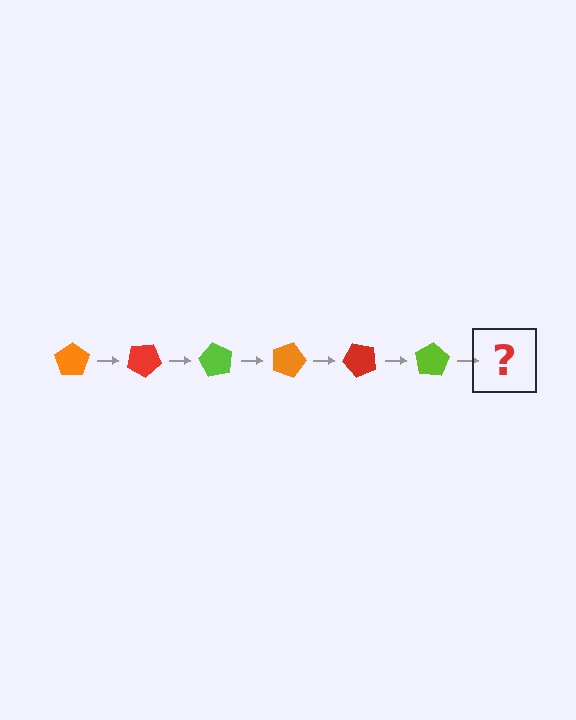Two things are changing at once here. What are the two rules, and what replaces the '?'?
The two rules are that it rotates 30 degrees each step and the color cycles through orange, red, and lime. The '?' should be an orange pentagon, rotated 180 degrees from the start.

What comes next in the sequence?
The next element should be an orange pentagon, rotated 180 degrees from the start.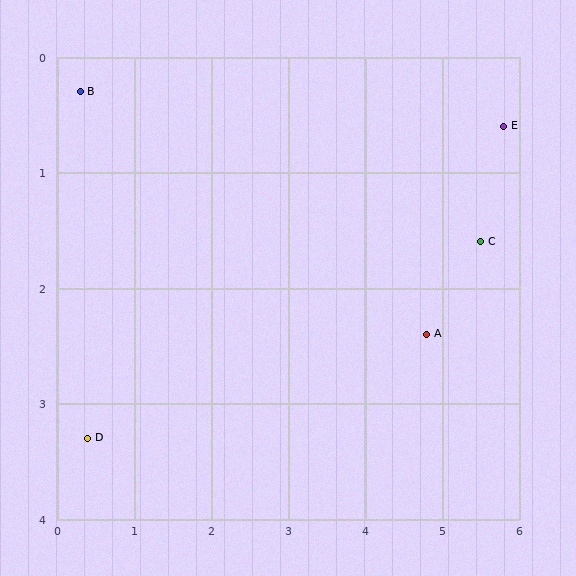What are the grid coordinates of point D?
Point D is at approximately (0.4, 3.3).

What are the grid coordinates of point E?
Point E is at approximately (5.8, 0.6).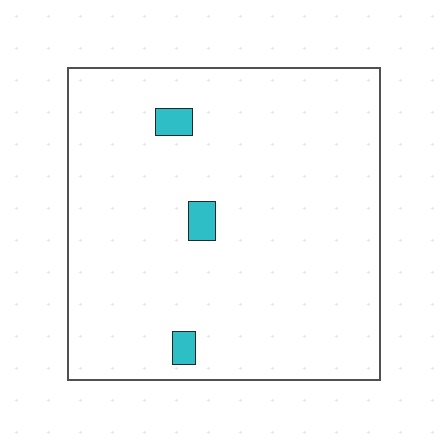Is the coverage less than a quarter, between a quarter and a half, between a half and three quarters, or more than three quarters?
Less than a quarter.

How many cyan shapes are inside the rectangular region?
3.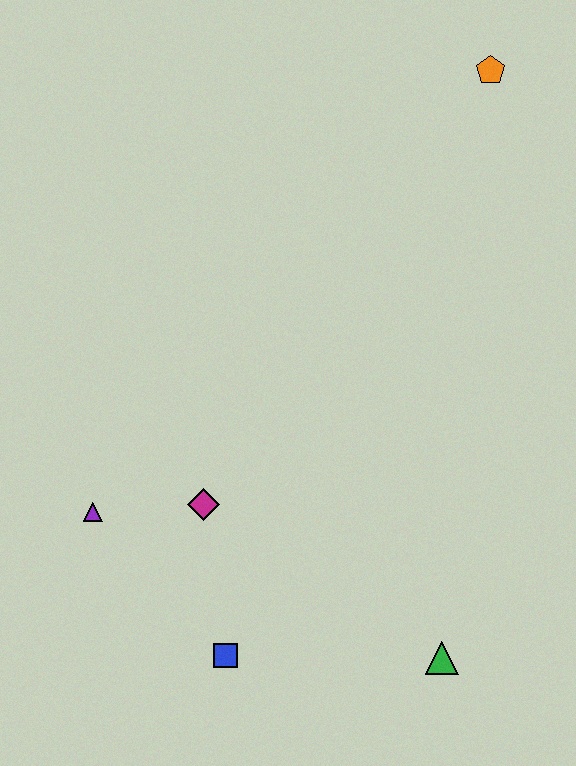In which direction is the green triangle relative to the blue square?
The green triangle is to the right of the blue square.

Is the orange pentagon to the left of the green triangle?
No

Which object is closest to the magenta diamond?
The purple triangle is closest to the magenta diamond.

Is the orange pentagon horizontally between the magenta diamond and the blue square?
No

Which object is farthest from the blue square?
The orange pentagon is farthest from the blue square.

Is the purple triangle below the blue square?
No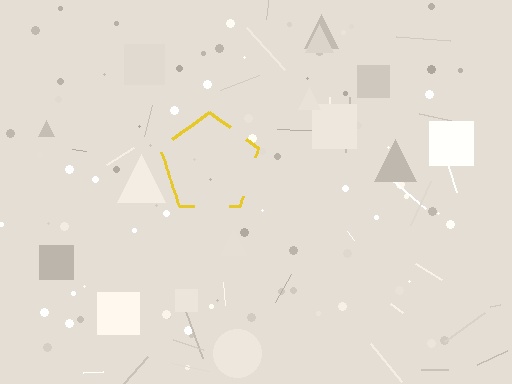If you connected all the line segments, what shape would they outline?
They would outline a pentagon.